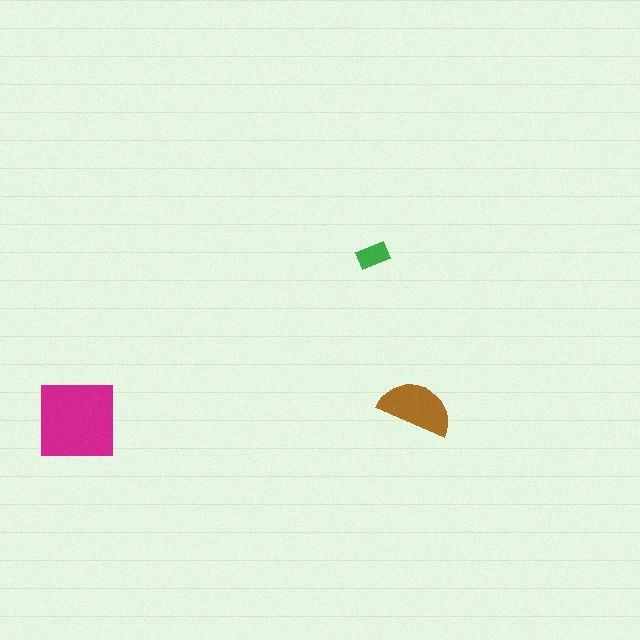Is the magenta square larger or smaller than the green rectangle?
Larger.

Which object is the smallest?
The green rectangle.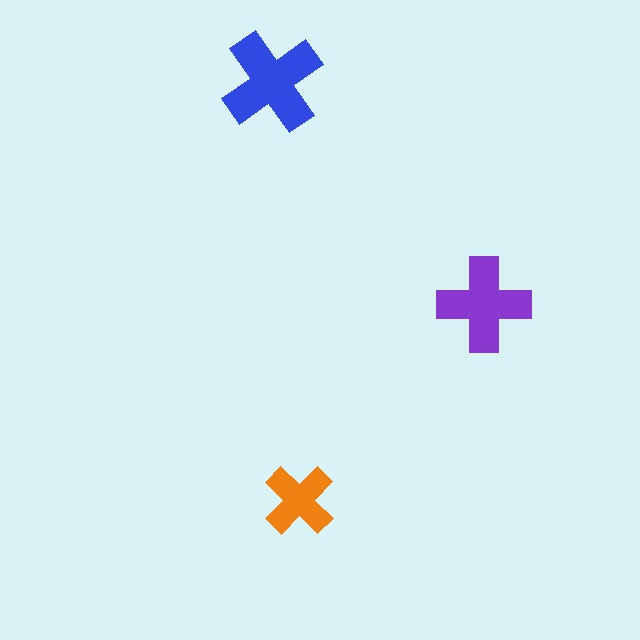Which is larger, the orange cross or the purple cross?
The purple one.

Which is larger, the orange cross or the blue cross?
The blue one.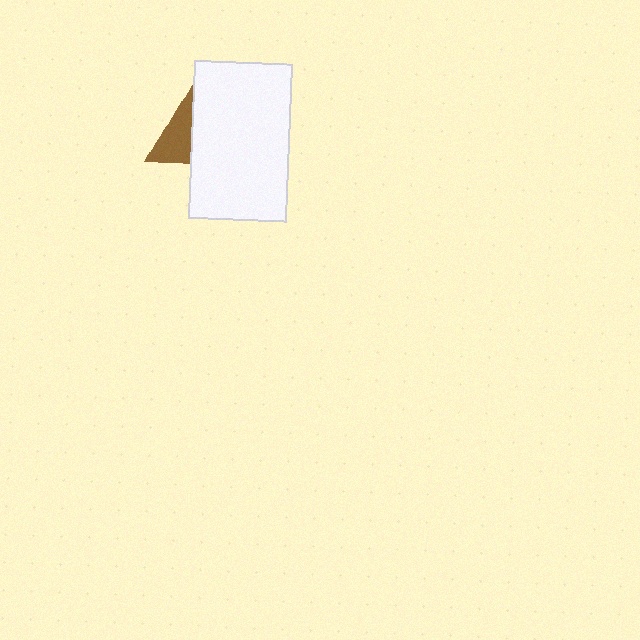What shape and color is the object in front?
The object in front is a white rectangle.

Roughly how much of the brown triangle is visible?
A small part of it is visible (roughly 38%).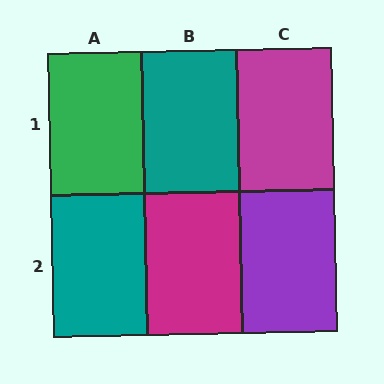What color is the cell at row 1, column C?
Magenta.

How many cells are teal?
2 cells are teal.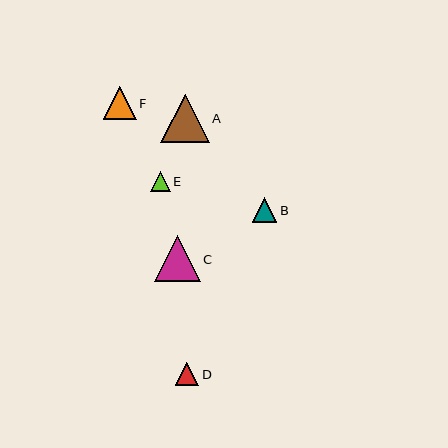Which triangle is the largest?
Triangle A is the largest with a size of approximately 48 pixels.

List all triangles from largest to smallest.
From largest to smallest: A, C, F, B, D, E.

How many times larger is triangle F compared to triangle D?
Triangle F is approximately 1.4 times the size of triangle D.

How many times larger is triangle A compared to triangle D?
Triangle A is approximately 2.1 times the size of triangle D.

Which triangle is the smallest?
Triangle E is the smallest with a size of approximately 20 pixels.